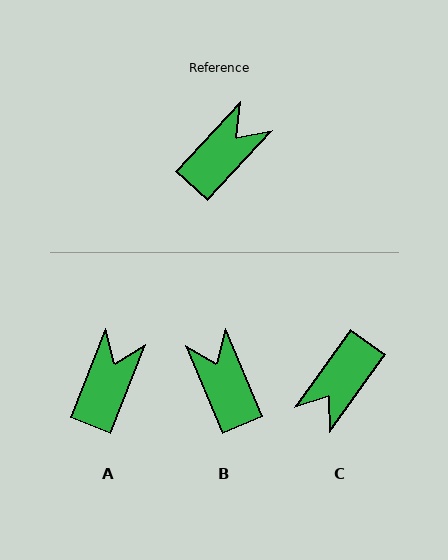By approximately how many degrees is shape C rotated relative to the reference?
Approximately 173 degrees clockwise.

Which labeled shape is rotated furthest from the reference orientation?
C, about 173 degrees away.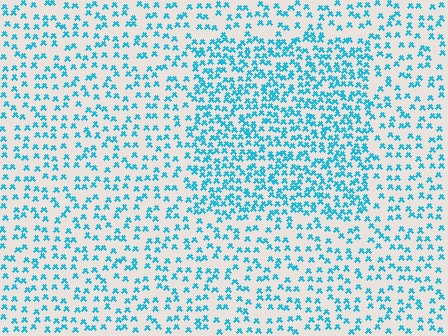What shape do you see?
I see a rectangle.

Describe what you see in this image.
The image contains small cyan elements arranged at two different densities. A rectangle-shaped region is visible where the elements are more densely packed than the surrounding area.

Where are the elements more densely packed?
The elements are more densely packed inside the rectangle boundary.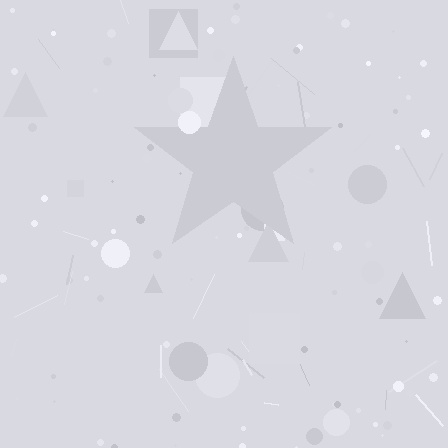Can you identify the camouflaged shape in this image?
The camouflaged shape is a star.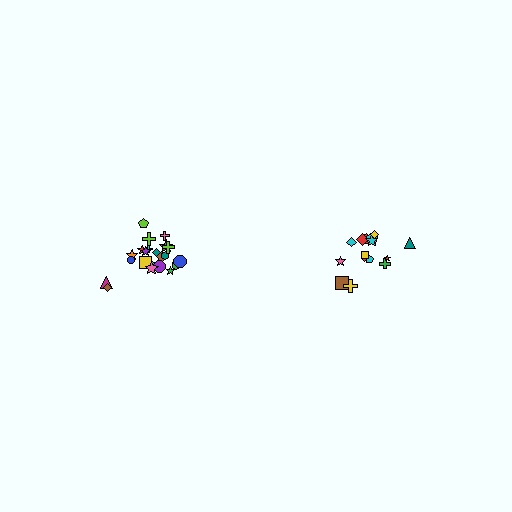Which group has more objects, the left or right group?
The left group.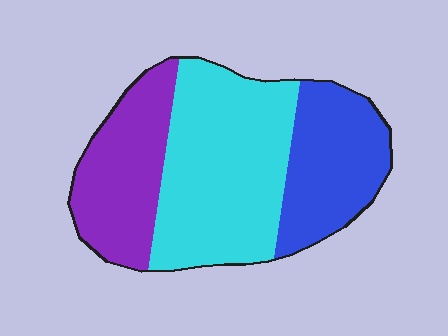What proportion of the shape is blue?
Blue covers about 25% of the shape.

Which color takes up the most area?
Cyan, at roughly 45%.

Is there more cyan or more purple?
Cyan.